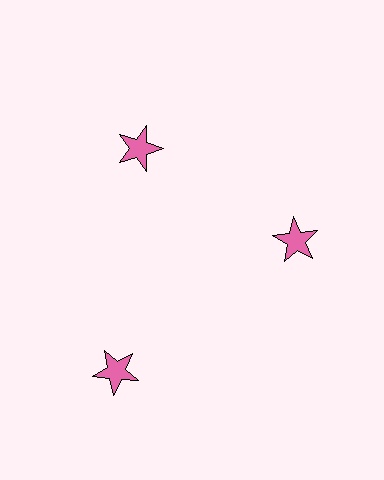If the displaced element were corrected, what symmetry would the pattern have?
It would have 3-fold rotational symmetry — the pattern would map onto itself every 120 degrees.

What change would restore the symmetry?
The symmetry would be restored by moving it inward, back onto the ring so that all 3 stars sit at equal angles and equal distance from the center.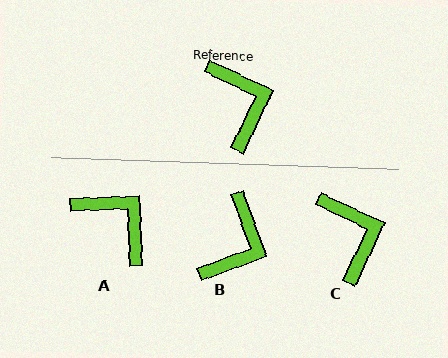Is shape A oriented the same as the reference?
No, it is off by about 28 degrees.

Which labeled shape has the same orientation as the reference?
C.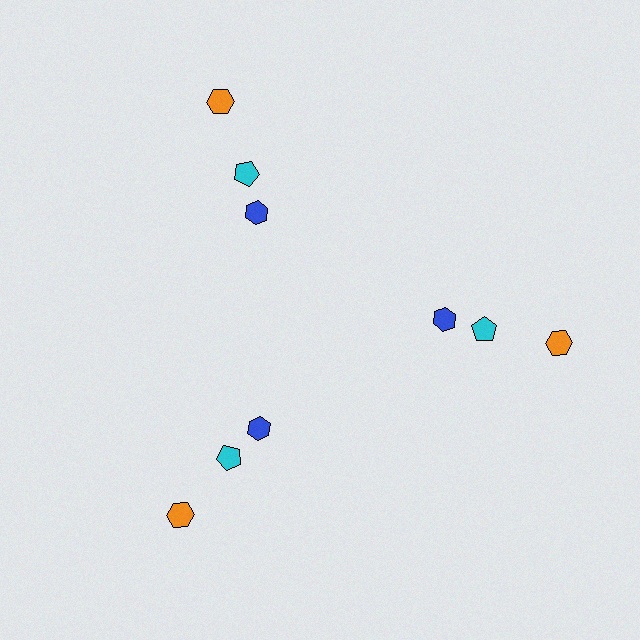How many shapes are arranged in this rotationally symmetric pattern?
There are 9 shapes, arranged in 3 groups of 3.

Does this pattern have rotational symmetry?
Yes, this pattern has 3-fold rotational symmetry. It looks the same after rotating 120 degrees around the center.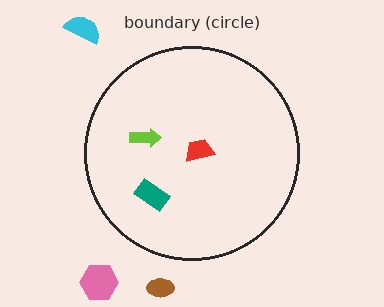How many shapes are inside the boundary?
3 inside, 3 outside.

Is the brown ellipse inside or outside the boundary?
Outside.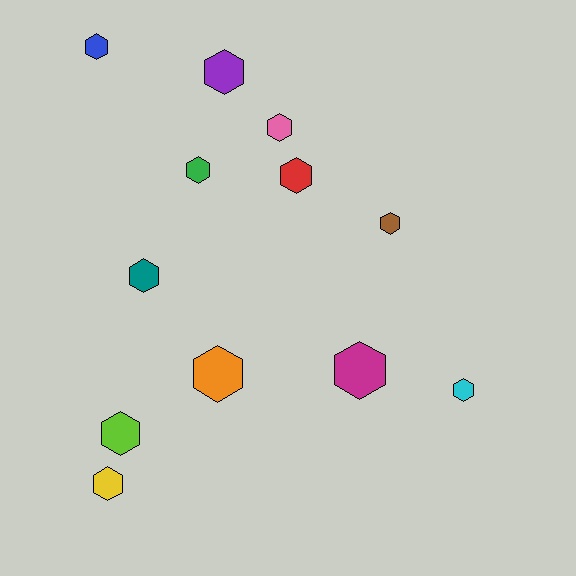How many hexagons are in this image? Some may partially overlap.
There are 12 hexagons.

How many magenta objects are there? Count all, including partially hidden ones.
There is 1 magenta object.